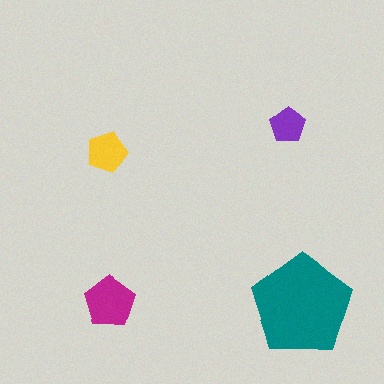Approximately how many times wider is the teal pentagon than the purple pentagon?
About 3 times wider.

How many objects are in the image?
There are 4 objects in the image.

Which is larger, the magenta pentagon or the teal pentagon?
The teal one.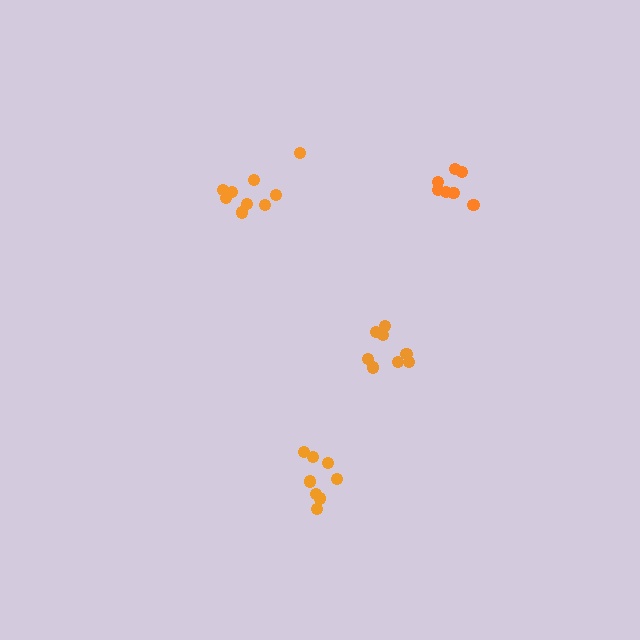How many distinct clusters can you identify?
There are 4 distinct clusters.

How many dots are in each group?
Group 1: 8 dots, Group 2: 9 dots, Group 3: 8 dots, Group 4: 7 dots (32 total).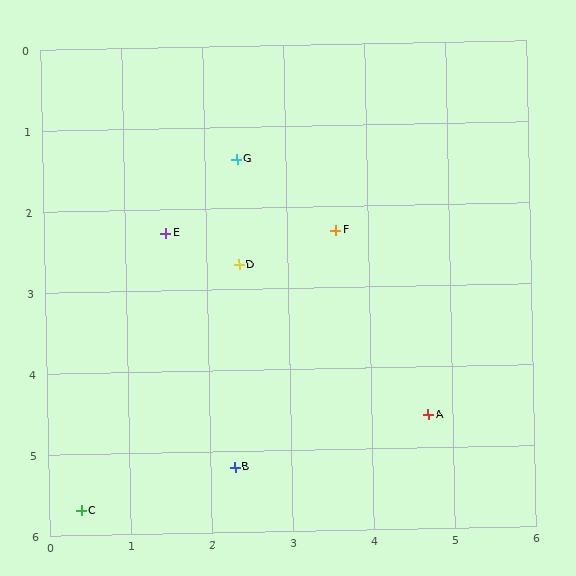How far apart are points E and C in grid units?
Points E and C are about 3.6 grid units apart.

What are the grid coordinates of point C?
Point C is at approximately (0.4, 5.7).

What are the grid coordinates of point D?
Point D is at approximately (2.4, 2.7).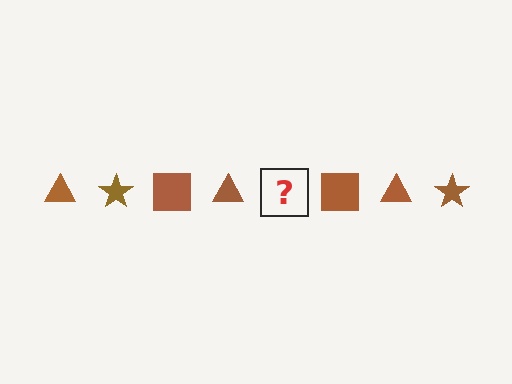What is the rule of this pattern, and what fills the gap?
The rule is that the pattern cycles through triangle, star, square shapes in brown. The gap should be filled with a brown star.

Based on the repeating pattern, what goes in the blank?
The blank should be a brown star.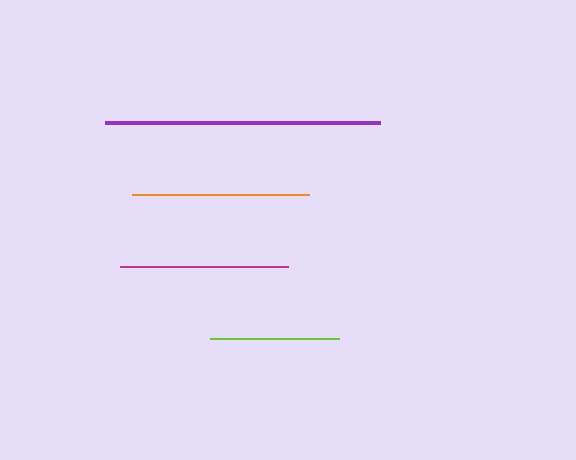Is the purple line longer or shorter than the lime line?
The purple line is longer than the lime line.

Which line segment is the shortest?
The lime line is the shortest at approximately 129 pixels.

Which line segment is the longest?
The purple line is the longest at approximately 275 pixels.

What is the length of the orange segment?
The orange segment is approximately 177 pixels long.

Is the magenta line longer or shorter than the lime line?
The magenta line is longer than the lime line.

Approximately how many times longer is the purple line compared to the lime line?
The purple line is approximately 2.1 times the length of the lime line.